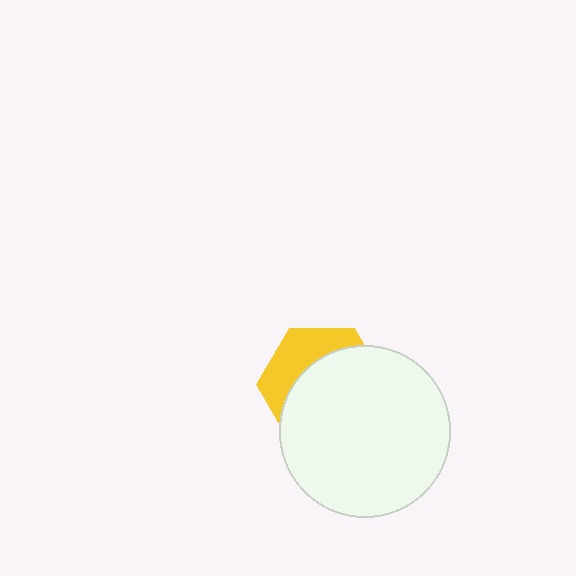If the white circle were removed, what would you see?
You would see the complete yellow hexagon.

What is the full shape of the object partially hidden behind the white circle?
The partially hidden object is a yellow hexagon.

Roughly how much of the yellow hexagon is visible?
A small part of it is visible (roughly 34%).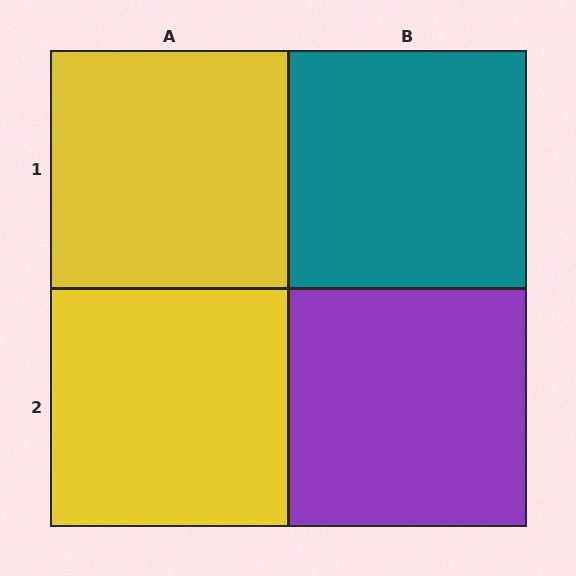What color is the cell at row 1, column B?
Teal.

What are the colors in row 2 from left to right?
Yellow, purple.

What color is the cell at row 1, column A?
Yellow.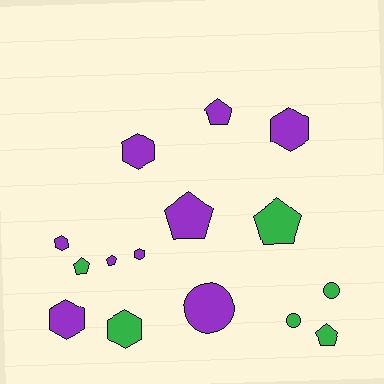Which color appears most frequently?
Purple, with 9 objects.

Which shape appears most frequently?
Pentagon, with 6 objects.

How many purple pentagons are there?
There are 3 purple pentagons.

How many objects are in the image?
There are 15 objects.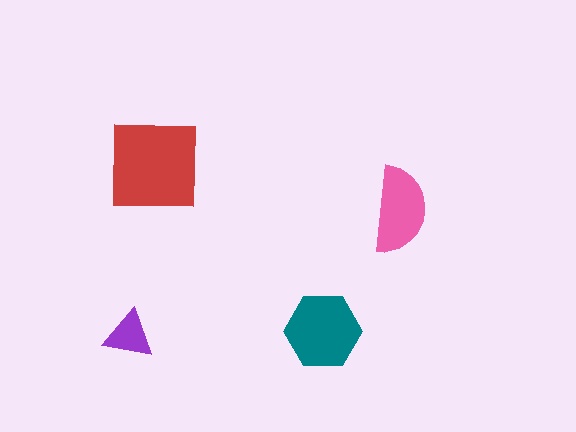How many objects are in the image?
There are 4 objects in the image.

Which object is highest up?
The red square is topmost.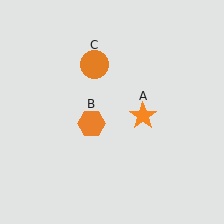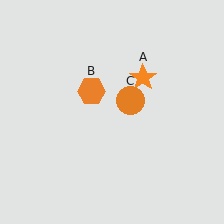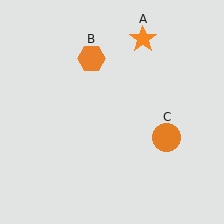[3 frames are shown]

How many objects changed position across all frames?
3 objects changed position: orange star (object A), orange hexagon (object B), orange circle (object C).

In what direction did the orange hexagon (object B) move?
The orange hexagon (object B) moved up.